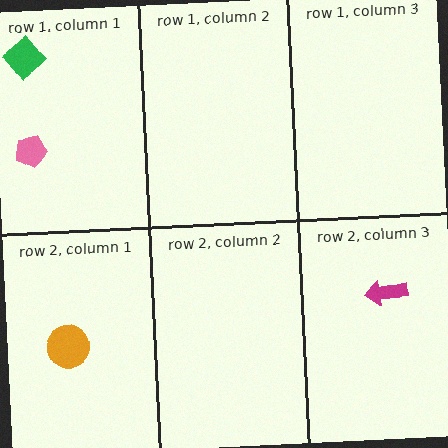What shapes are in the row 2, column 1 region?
The orange circle.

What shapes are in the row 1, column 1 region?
The green diamond, the pink pentagon.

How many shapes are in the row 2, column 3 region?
1.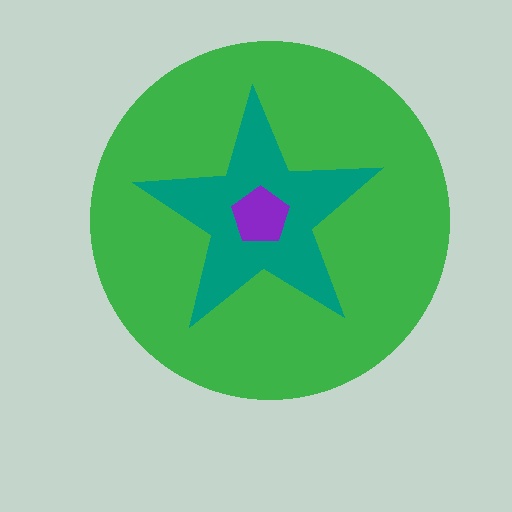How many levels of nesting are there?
3.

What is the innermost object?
The purple pentagon.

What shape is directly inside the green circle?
The teal star.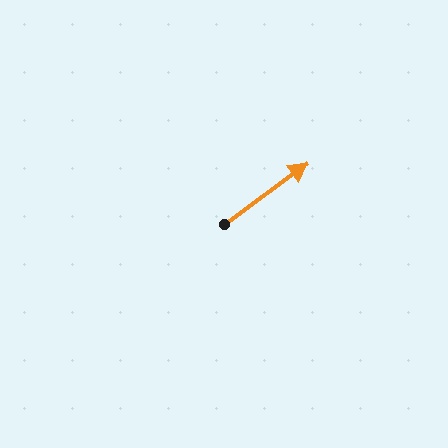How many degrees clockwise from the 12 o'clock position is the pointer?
Approximately 54 degrees.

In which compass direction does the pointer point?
Northeast.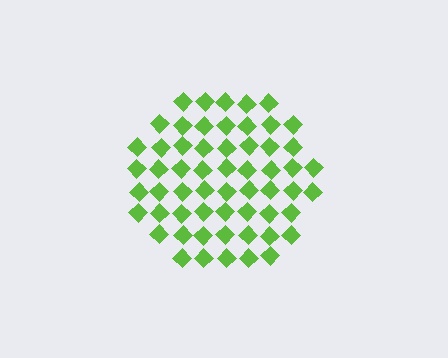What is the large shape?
The large shape is a circle.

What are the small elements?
The small elements are diamonds.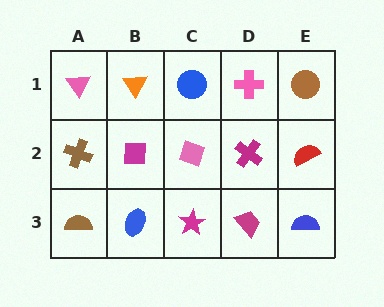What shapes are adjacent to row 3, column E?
A red semicircle (row 2, column E), a magenta trapezoid (row 3, column D).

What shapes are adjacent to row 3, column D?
A magenta cross (row 2, column D), a magenta star (row 3, column C), a blue semicircle (row 3, column E).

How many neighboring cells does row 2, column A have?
3.